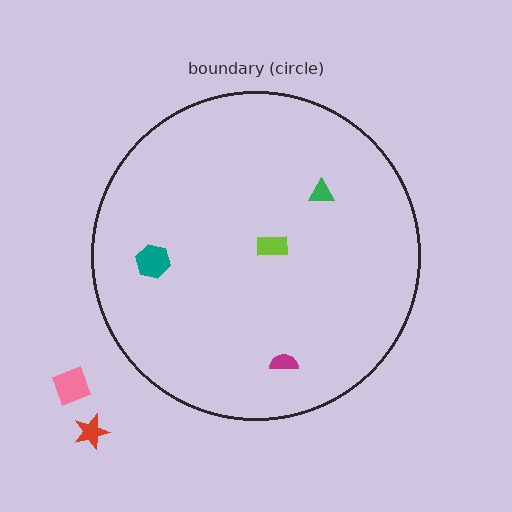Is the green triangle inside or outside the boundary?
Inside.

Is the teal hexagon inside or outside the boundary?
Inside.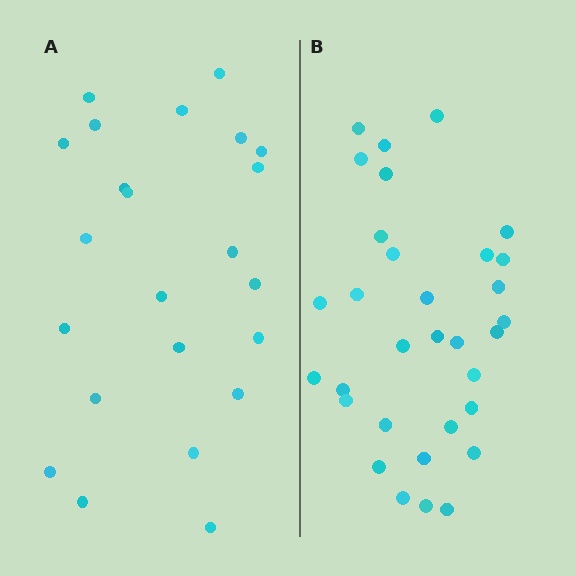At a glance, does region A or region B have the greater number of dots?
Region B (the right region) has more dots.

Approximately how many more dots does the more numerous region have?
Region B has roughly 8 or so more dots than region A.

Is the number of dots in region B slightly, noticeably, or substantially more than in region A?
Region B has noticeably more, but not dramatically so. The ratio is roughly 1.4 to 1.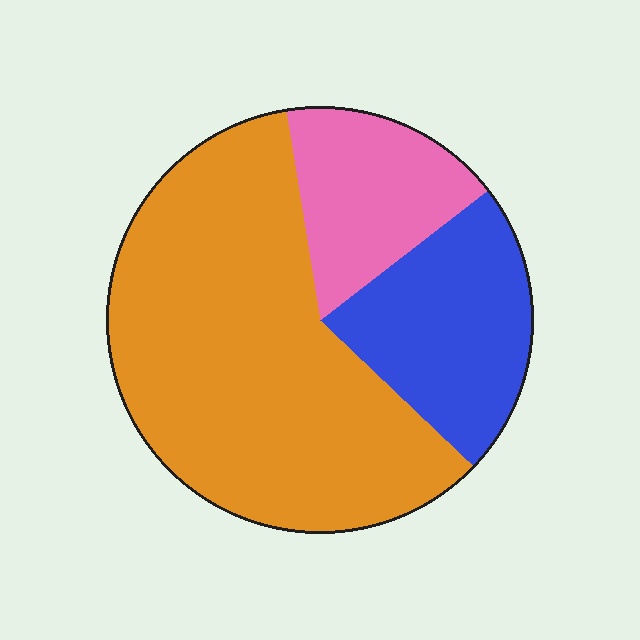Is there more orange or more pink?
Orange.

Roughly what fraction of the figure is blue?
Blue covers 23% of the figure.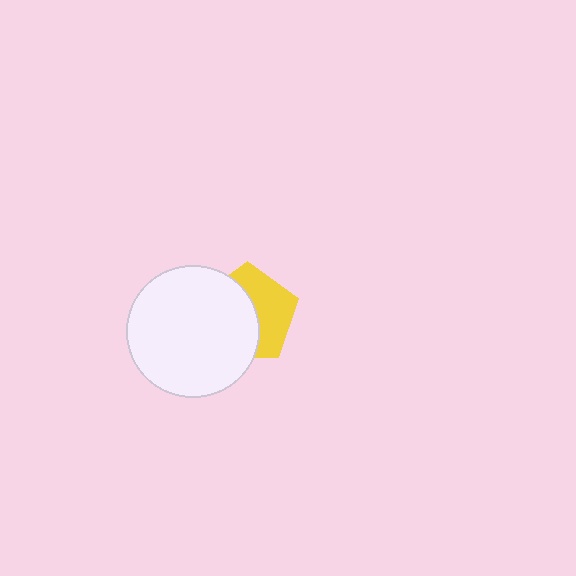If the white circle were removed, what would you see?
You would see the complete yellow pentagon.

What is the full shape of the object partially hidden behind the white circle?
The partially hidden object is a yellow pentagon.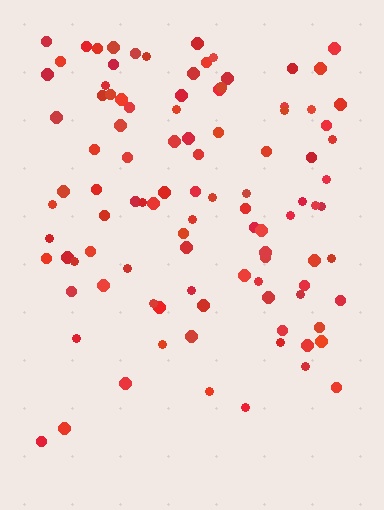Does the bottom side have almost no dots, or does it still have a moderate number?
Still a moderate number, just noticeably fewer than the top.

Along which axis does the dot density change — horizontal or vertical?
Vertical.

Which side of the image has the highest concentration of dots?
The top.